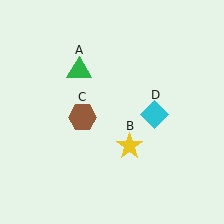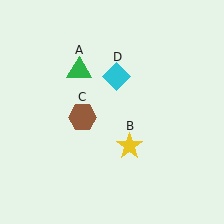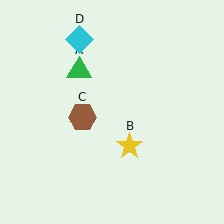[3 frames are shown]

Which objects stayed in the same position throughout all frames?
Green triangle (object A) and yellow star (object B) and brown hexagon (object C) remained stationary.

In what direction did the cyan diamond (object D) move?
The cyan diamond (object D) moved up and to the left.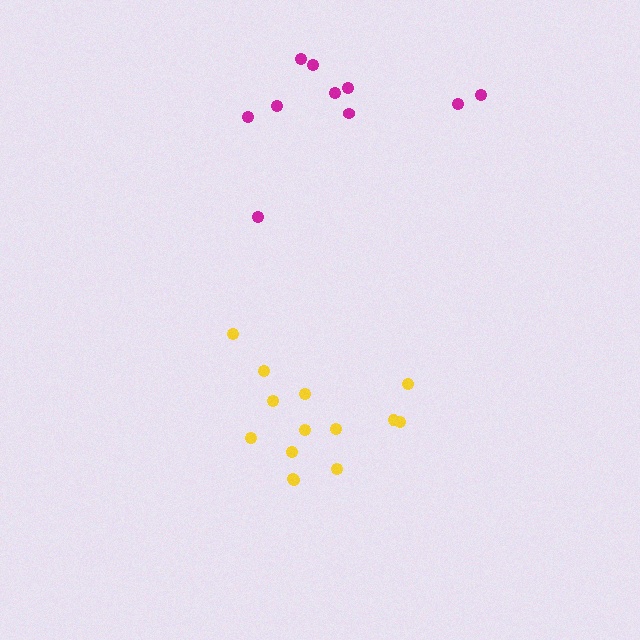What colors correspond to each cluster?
The clusters are colored: magenta, yellow.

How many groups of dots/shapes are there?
There are 2 groups.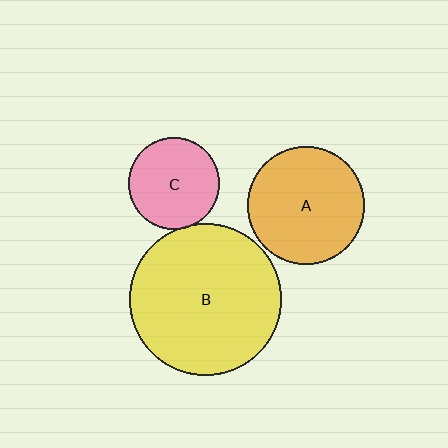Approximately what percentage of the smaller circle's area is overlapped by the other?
Approximately 5%.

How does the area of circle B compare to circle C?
Approximately 2.8 times.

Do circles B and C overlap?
Yes.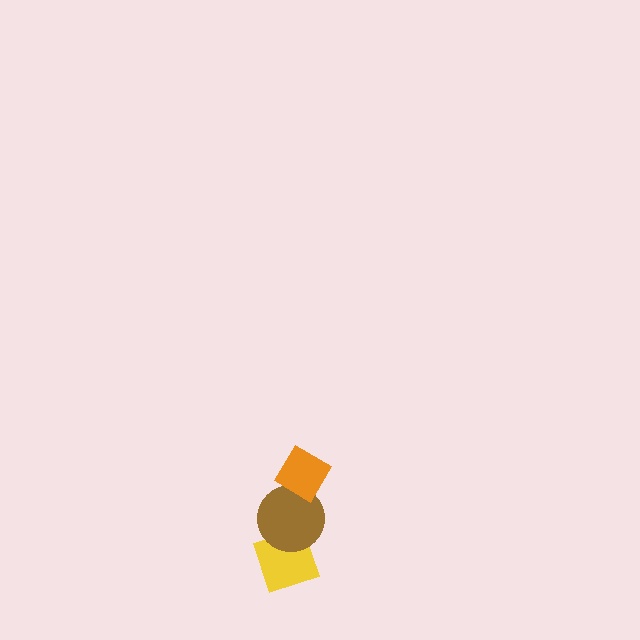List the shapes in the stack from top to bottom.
From top to bottom: the orange diamond, the brown circle, the yellow diamond.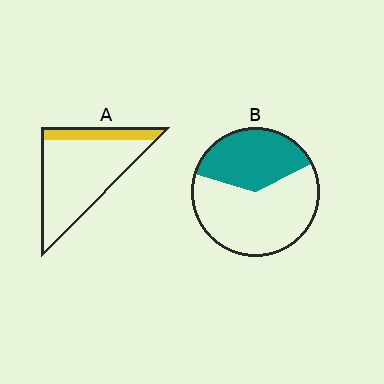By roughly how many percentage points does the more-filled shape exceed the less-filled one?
By roughly 20 percentage points (B over A).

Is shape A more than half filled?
No.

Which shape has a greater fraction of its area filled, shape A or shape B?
Shape B.